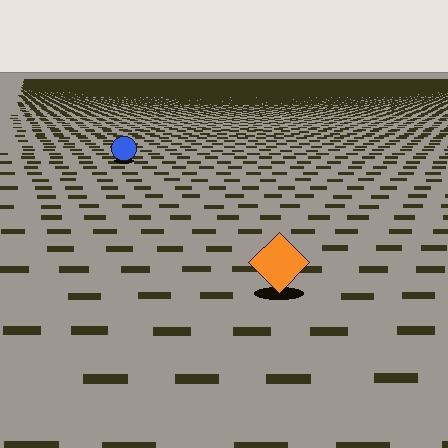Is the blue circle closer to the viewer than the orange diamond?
No. The orange diamond is closer — you can tell from the texture gradient: the ground texture is coarser near it.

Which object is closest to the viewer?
The orange diamond is closest. The texture marks near it are larger and more spread out.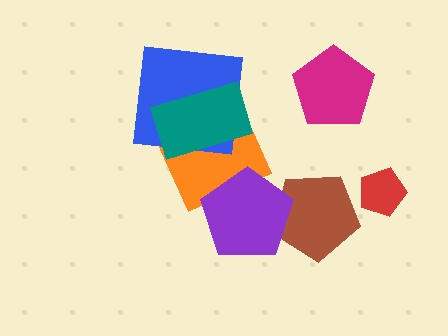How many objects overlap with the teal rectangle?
2 objects overlap with the teal rectangle.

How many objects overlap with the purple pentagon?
2 objects overlap with the purple pentagon.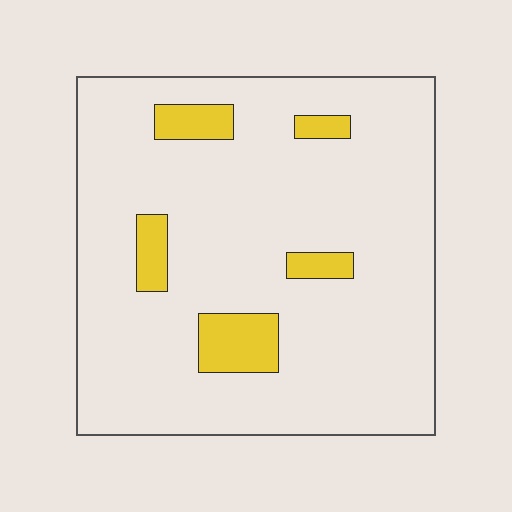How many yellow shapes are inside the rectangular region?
5.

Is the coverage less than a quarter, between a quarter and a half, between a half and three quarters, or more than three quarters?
Less than a quarter.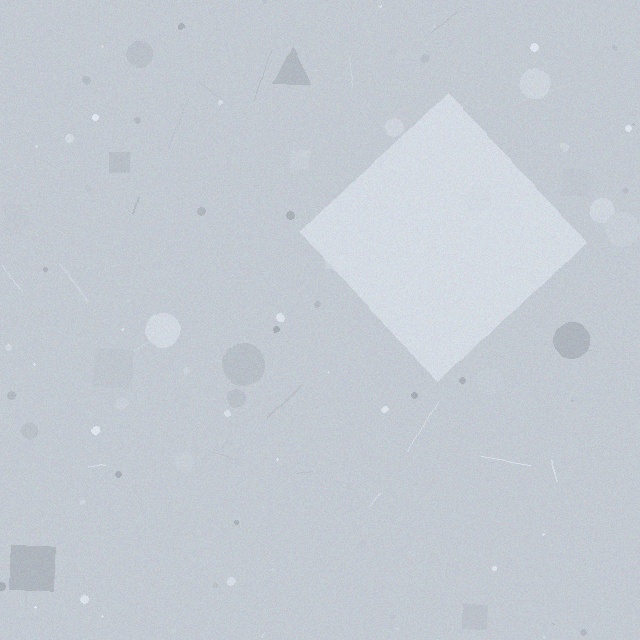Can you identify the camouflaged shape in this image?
The camouflaged shape is a diamond.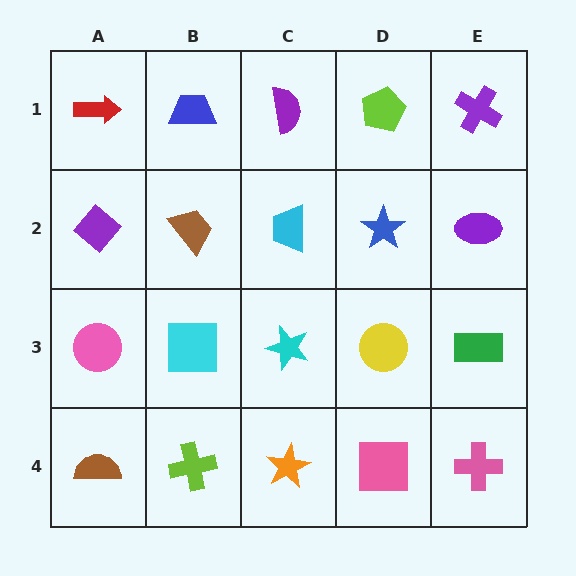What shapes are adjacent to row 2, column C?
A purple semicircle (row 1, column C), a cyan star (row 3, column C), a brown trapezoid (row 2, column B), a blue star (row 2, column D).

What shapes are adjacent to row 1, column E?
A purple ellipse (row 2, column E), a lime pentagon (row 1, column D).